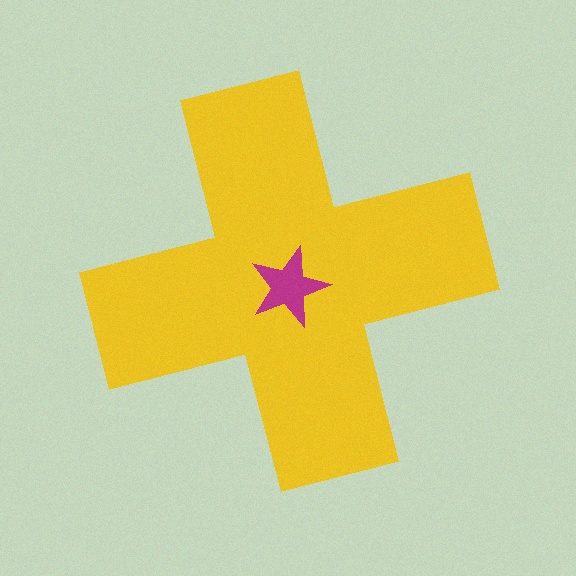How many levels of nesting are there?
2.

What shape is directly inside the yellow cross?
The magenta star.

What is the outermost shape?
The yellow cross.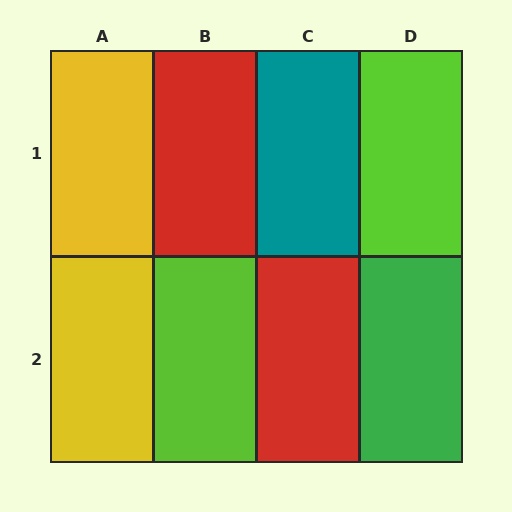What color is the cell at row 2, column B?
Lime.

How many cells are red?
2 cells are red.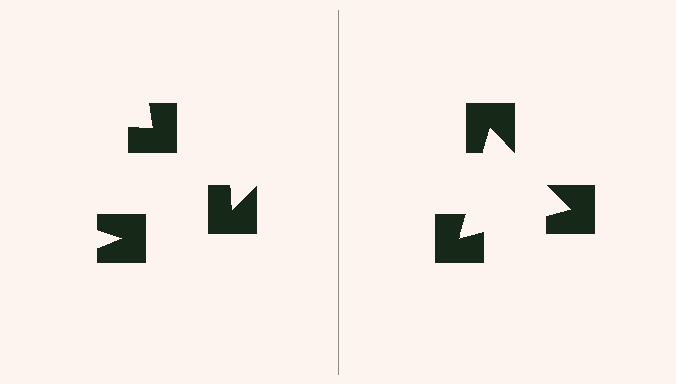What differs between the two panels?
The notched squares are positioned identically on both sides; only the wedge orientations differ. On the right they align to a triangle; on the left they are misaligned.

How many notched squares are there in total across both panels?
6 — 3 on each side.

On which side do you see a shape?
An illusory triangle appears on the right side. On the left side the wedge cuts are rotated, so no coherent shape forms.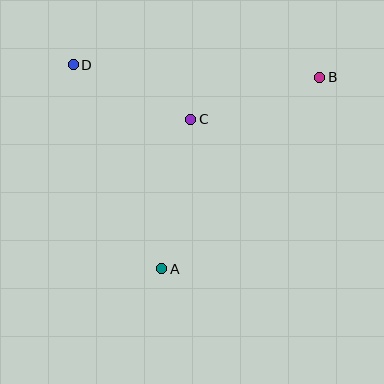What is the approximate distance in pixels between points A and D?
The distance between A and D is approximately 223 pixels.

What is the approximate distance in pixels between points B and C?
The distance between B and C is approximately 136 pixels.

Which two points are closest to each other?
Points C and D are closest to each other.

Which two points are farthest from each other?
Points A and B are farthest from each other.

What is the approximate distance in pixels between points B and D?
The distance between B and D is approximately 247 pixels.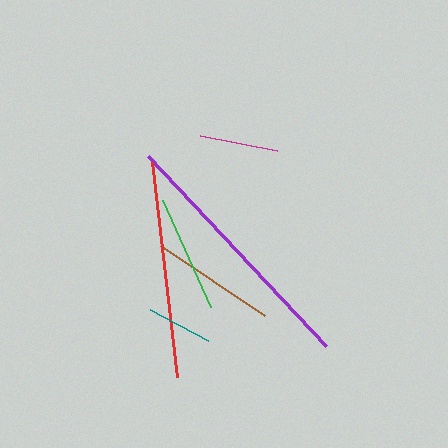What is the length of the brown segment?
The brown segment is approximately 125 pixels long.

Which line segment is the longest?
The purple line is the longest at approximately 260 pixels.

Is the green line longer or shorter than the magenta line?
The green line is longer than the magenta line.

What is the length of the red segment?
The red segment is approximately 217 pixels long.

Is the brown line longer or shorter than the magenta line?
The brown line is longer than the magenta line.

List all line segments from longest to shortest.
From longest to shortest: purple, red, brown, green, magenta, teal.